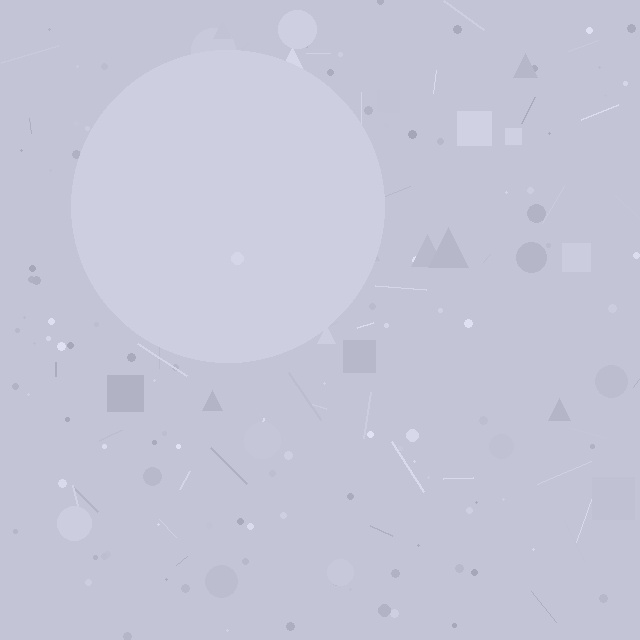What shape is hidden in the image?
A circle is hidden in the image.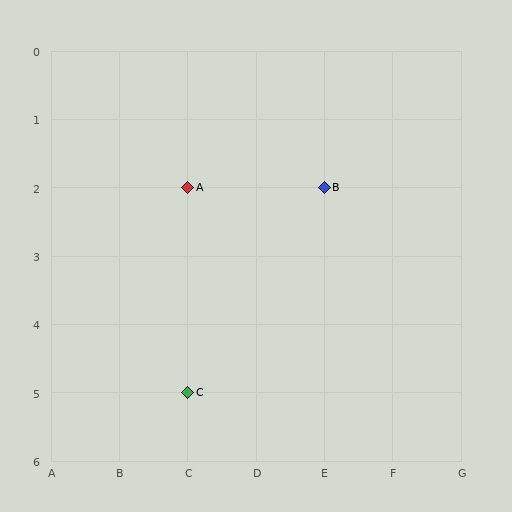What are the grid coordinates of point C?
Point C is at grid coordinates (C, 5).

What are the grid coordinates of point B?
Point B is at grid coordinates (E, 2).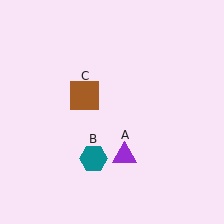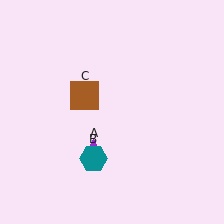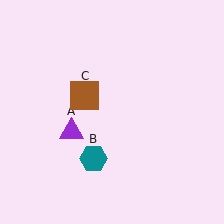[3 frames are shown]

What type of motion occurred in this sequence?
The purple triangle (object A) rotated clockwise around the center of the scene.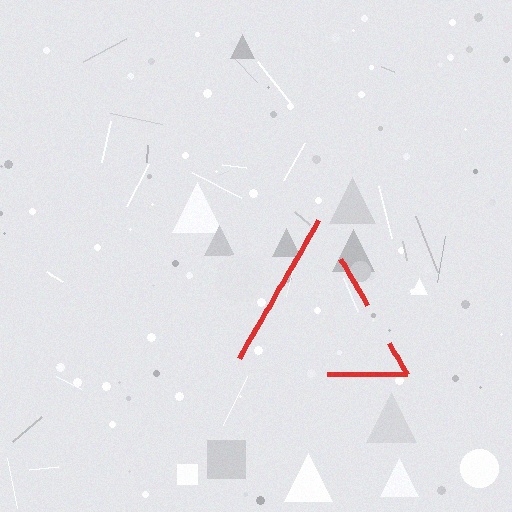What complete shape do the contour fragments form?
The contour fragments form a triangle.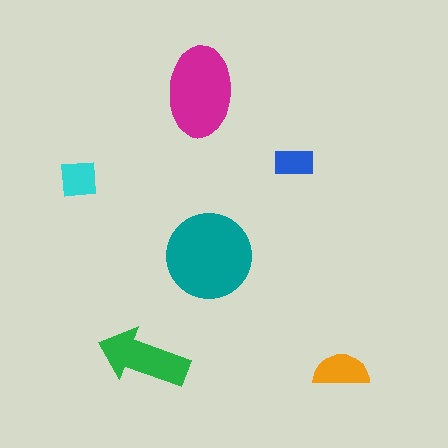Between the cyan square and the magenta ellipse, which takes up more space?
The magenta ellipse.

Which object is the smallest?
The blue rectangle.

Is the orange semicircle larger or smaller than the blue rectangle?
Larger.